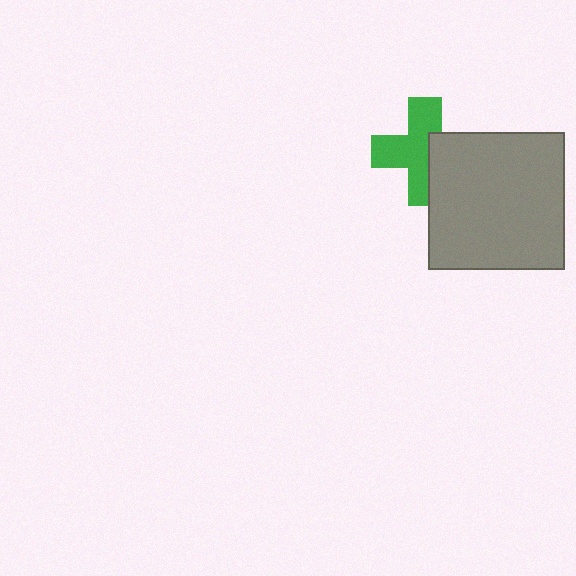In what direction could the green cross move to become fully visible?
The green cross could move left. That would shift it out from behind the gray square entirely.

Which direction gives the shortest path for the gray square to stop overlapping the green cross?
Moving right gives the shortest separation.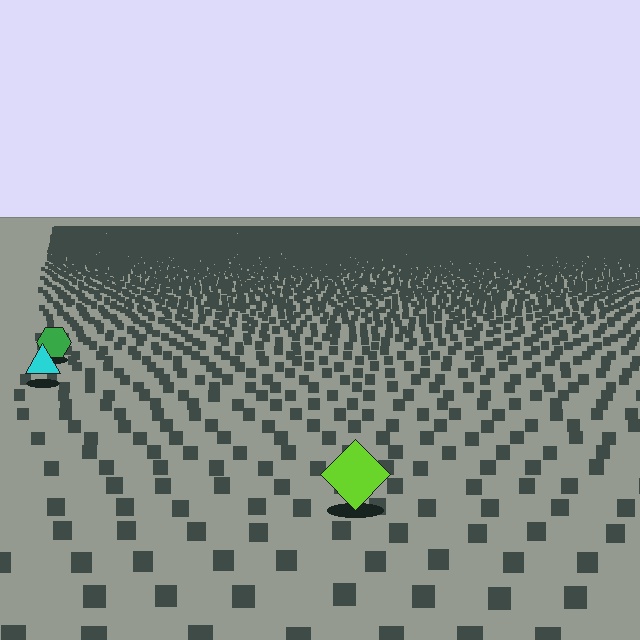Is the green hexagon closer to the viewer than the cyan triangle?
No. The cyan triangle is closer — you can tell from the texture gradient: the ground texture is coarser near it.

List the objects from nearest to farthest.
From nearest to farthest: the lime diamond, the cyan triangle, the green hexagon.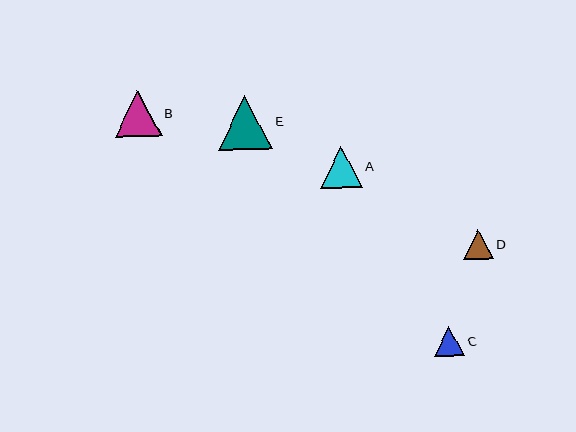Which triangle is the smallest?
Triangle D is the smallest with a size of approximately 30 pixels.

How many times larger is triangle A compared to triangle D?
Triangle A is approximately 1.4 times the size of triangle D.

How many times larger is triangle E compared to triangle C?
Triangle E is approximately 1.8 times the size of triangle C.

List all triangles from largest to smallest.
From largest to smallest: E, B, A, C, D.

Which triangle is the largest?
Triangle E is the largest with a size of approximately 54 pixels.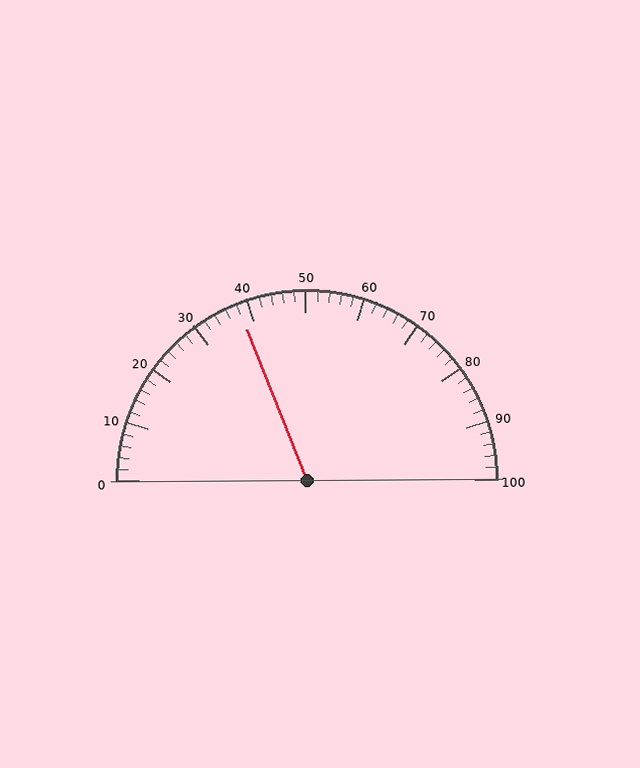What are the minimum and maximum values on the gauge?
The gauge ranges from 0 to 100.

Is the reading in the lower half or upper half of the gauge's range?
The reading is in the lower half of the range (0 to 100).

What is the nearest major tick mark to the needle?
The nearest major tick mark is 40.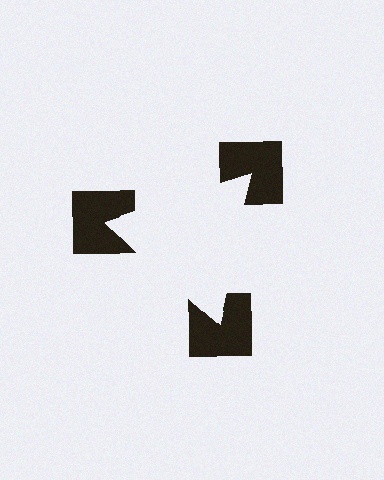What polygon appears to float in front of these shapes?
An illusory triangle — its edges are inferred from the aligned wedge cuts in the notched squares, not physically drawn.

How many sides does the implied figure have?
3 sides.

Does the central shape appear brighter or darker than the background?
It typically appears slightly brighter than the background, even though no actual brightness change is drawn.